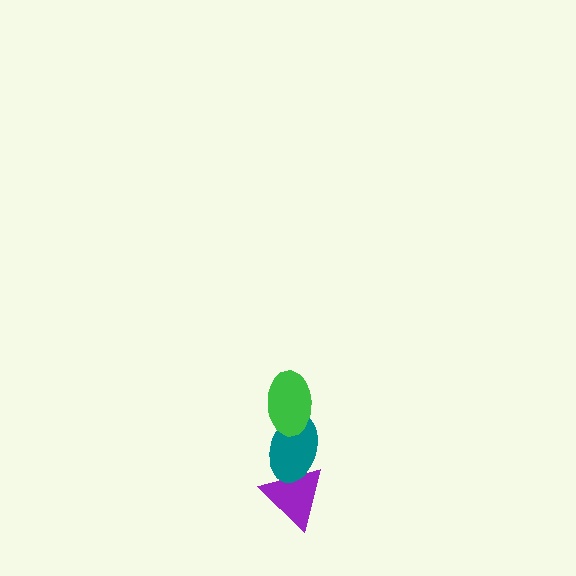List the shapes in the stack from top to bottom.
From top to bottom: the green ellipse, the teal ellipse, the purple triangle.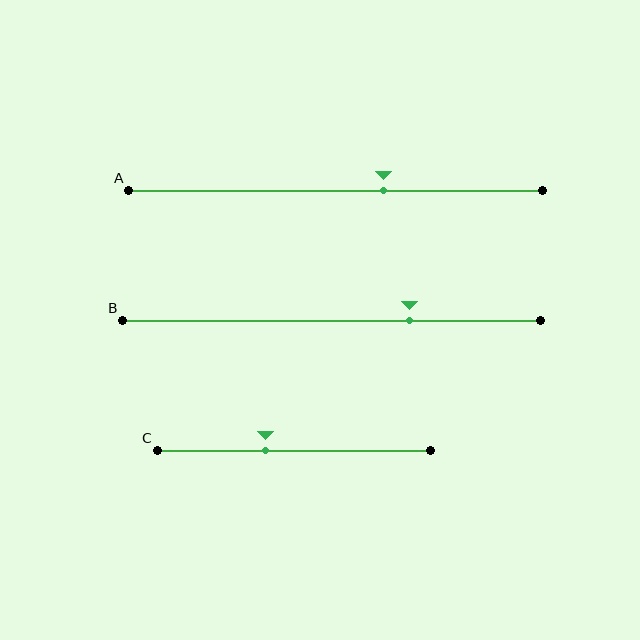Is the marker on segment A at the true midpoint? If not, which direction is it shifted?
No, the marker on segment A is shifted to the right by about 12% of the segment length.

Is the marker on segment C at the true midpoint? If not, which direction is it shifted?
No, the marker on segment C is shifted to the left by about 10% of the segment length.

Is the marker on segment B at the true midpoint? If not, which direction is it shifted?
No, the marker on segment B is shifted to the right by about 19% of the segment length.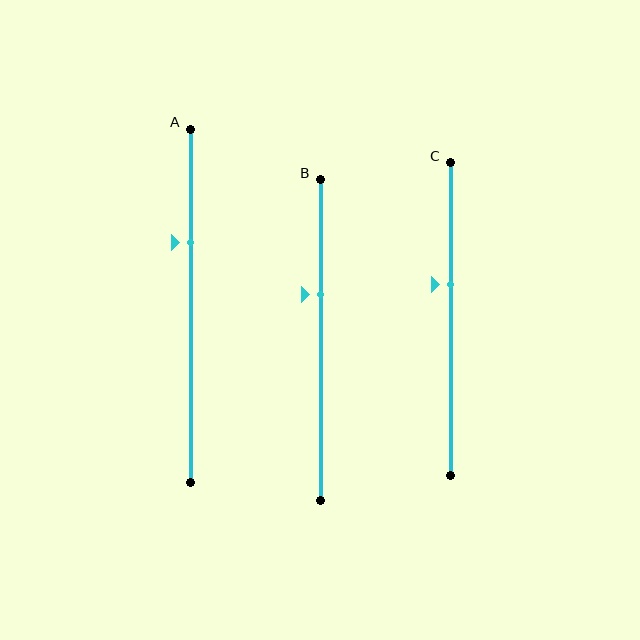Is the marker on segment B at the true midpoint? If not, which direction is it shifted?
No, the marker on segment B is shifted upward by about 14% of the segment length.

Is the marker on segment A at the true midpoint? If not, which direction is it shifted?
No, the marker on segment A is shifted upward by about 18% of the segment length.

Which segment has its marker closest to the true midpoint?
Segment C has its marker closest to the true midpoint.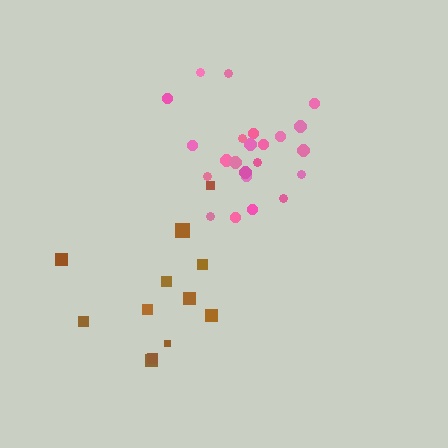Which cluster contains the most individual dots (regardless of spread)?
Pink (23).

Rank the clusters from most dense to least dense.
pink, brown.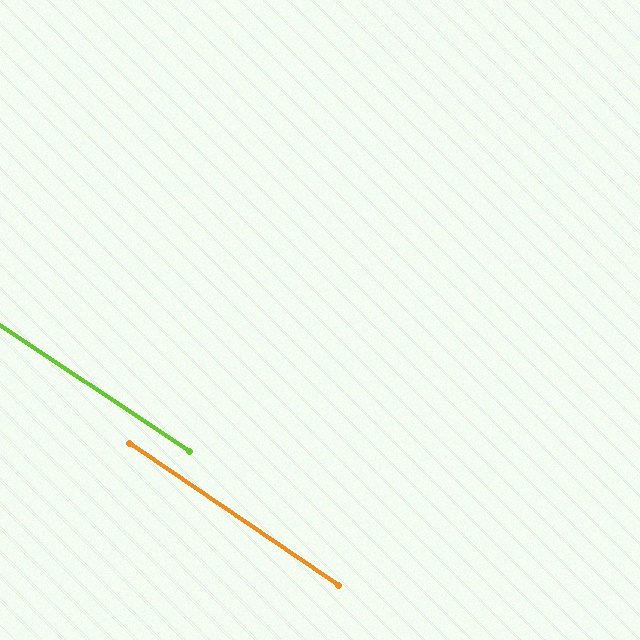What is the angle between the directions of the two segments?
Approximately 1 degree.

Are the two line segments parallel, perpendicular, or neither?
Parallel — their directions differ by only 1.0°.